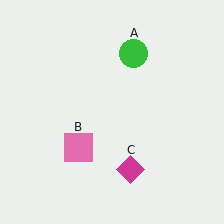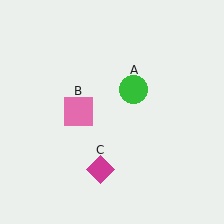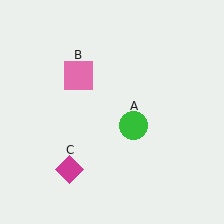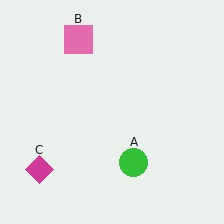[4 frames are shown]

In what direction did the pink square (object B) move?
The pink square (object B) moved up.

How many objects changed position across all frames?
3 objects changed position: green circle (object A), pink square (object B), magenta diamond (object C).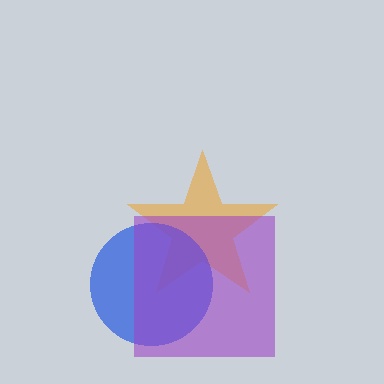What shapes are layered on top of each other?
The layered shapes are: an orange star, a blue circle, a purple square.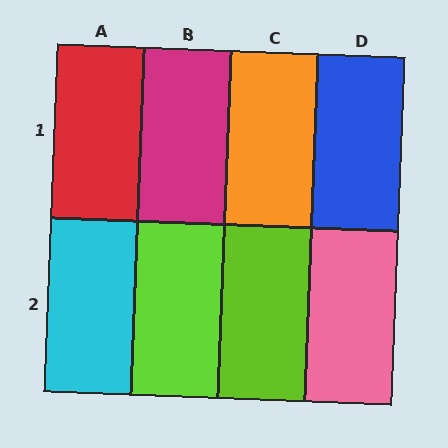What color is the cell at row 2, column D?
Pink.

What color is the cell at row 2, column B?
Lime.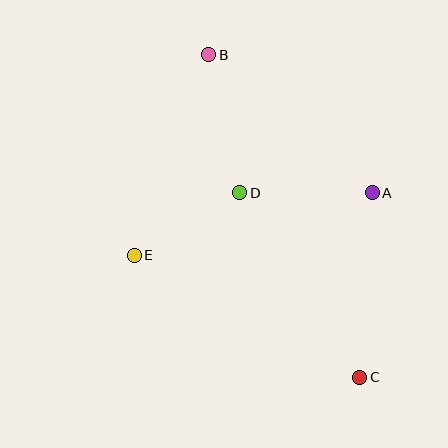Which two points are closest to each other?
Points D and E are closest to each other.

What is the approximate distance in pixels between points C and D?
The distance between C and D is approximately 220 pixels.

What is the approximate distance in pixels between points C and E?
The distance between C and E is approximately 256 pixels.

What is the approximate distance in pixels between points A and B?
The distance between A and B is approximately 214 pixels.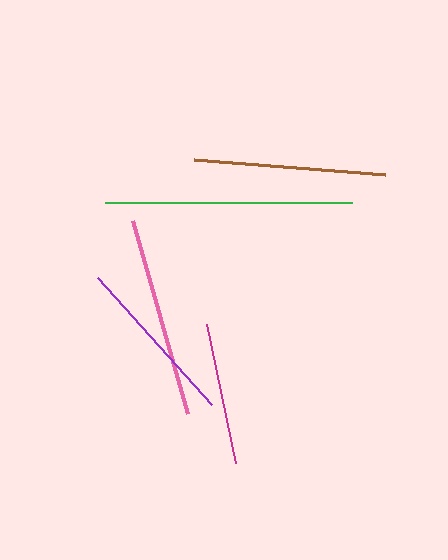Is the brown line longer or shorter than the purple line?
The brown line is longer than the purple line.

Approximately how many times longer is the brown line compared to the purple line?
The brown line is approximately 1.1 times the length of the purple line.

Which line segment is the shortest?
The magenta line is the shortest at approximately 142 pixels.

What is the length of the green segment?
The green segment is approximately 247 pixels long.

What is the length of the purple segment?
The purple segment is approximately 170 pixels long.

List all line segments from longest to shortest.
From longest to shortest: green, pink, brown, purple, magenta.